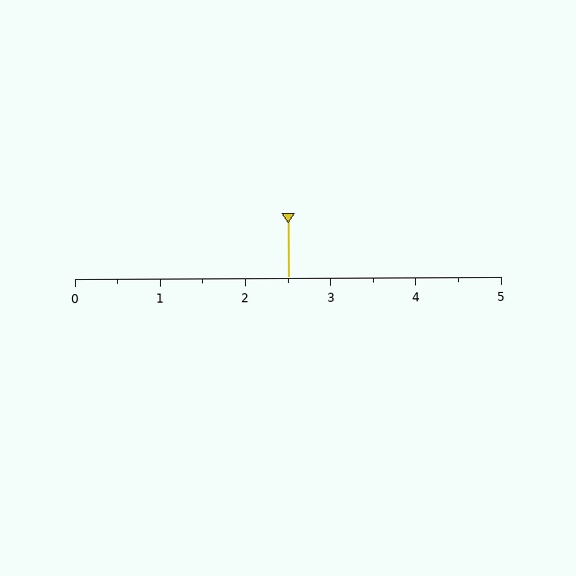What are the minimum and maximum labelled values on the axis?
The axis runs from 0 to 5.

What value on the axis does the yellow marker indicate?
The marker indicates approximately 2.5.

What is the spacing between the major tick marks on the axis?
The major ticks are spaced 1 apart.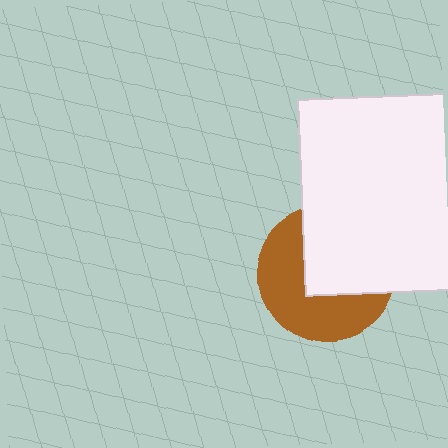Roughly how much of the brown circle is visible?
About half of it is visible (roughly 51%).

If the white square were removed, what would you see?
You would see the complete brown circle.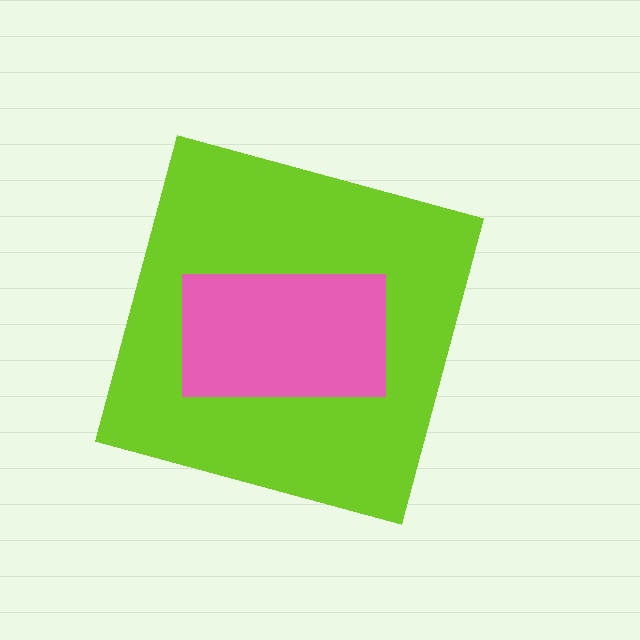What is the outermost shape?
The lime diamond.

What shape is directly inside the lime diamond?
The pink rectangle.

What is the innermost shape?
The pink rectangle.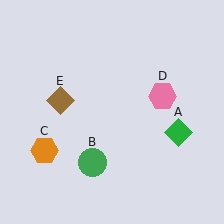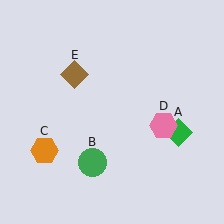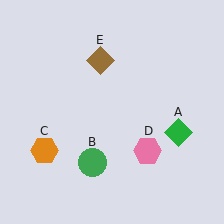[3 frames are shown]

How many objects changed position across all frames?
2 objects changed position: pink hexagon (object D), brown diamond (object E).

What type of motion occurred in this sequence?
The pink hexagon (object D), brown diamond (object E) rotated clockwise around the center of the scene.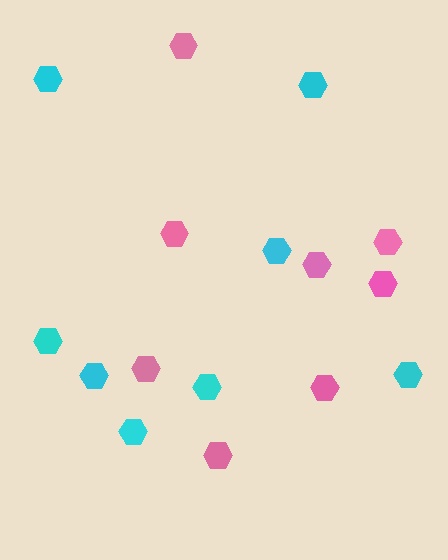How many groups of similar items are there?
There are 2 groups: one group of pink hexagons (8) and one group of cyan hexagons (8).